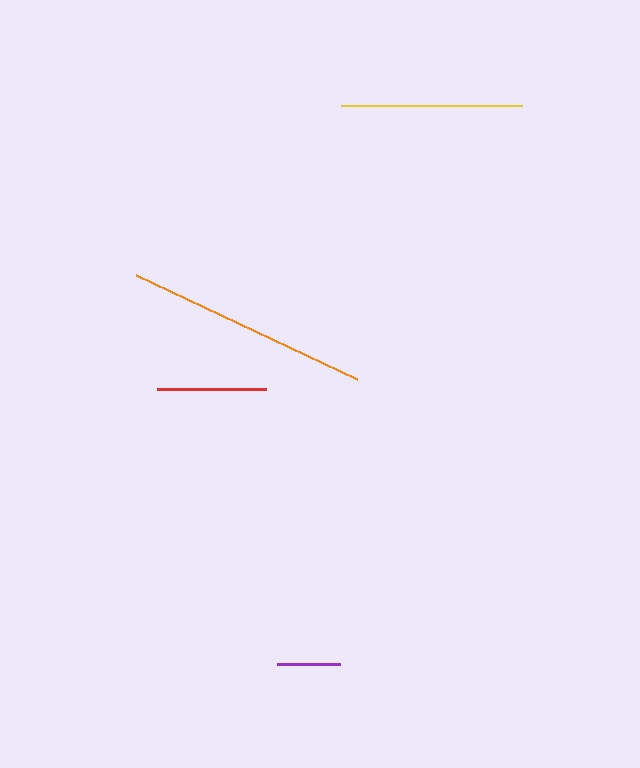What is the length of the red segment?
The red segment is approximately 110 pixels long.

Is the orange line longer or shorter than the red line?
The orange line is longer than the red line.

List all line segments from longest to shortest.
From longest to shortest: orange, yellow, red, purple.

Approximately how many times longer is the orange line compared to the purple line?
The orange line is approximately 3.8 times the length of the purple line.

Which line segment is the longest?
The orange line is the longest at approximately 244 pixels.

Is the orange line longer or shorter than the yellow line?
The orange line is longer than the yellow line.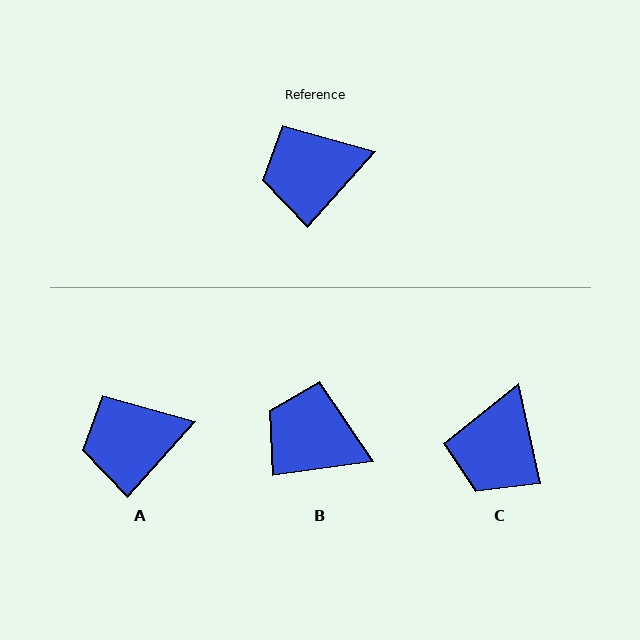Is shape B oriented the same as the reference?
No, it is off by about 41 degrees.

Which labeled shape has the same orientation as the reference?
A.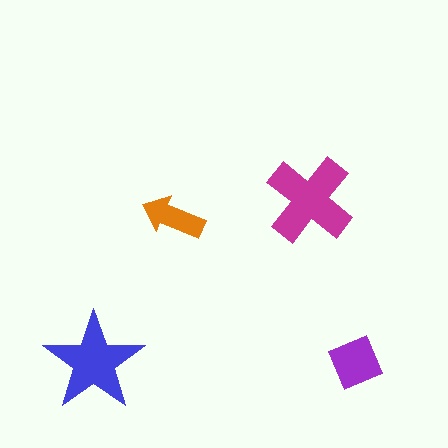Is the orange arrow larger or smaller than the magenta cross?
Smaller.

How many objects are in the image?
There are 4 objects in the image.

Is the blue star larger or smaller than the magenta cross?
Smaller.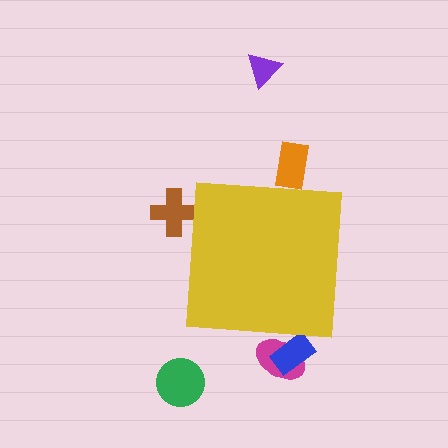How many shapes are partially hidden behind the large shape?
4 shapes are partially hidden.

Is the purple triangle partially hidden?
No, the purple triangle is fully visible.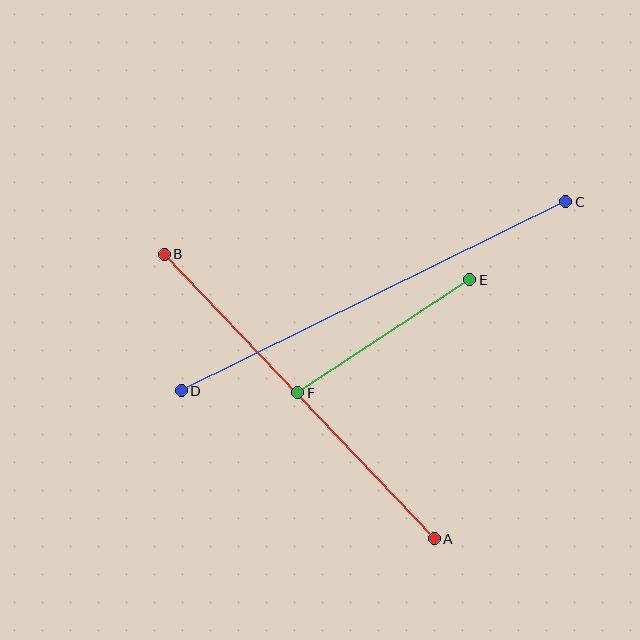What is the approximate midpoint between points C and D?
The midpoint is at approximately (373, 296) pixels.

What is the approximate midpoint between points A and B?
The midpoint is at approximately (299, 397) pixels.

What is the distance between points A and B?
The distance is approximately 392 pixels.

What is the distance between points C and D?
The distance is approximately 429 pixels.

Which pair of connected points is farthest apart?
Points C and D are farthest apart.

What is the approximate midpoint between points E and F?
The midpoint is at approximately (384, 336) pixels.